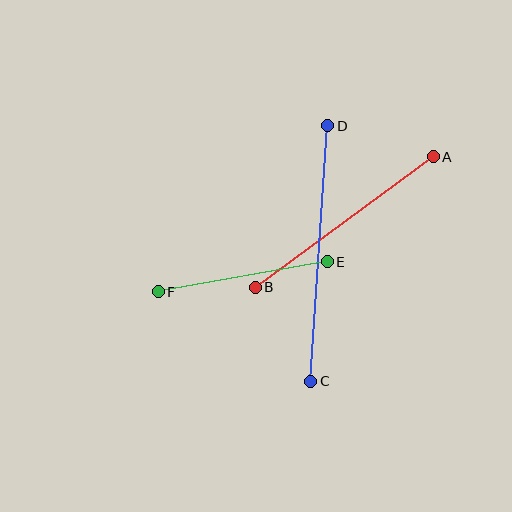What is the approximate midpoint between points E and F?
The midpoint is at approximately (243, 277) pixels.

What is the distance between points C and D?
The distance is approximately 256 pixels.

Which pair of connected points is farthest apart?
Points C and D are farthest apart.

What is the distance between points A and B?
The distance is approximately 221 pixels.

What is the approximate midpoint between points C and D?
The midpoint is at approximately (319, 254) pixels.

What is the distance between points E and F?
The distance is approximately 172 pixels.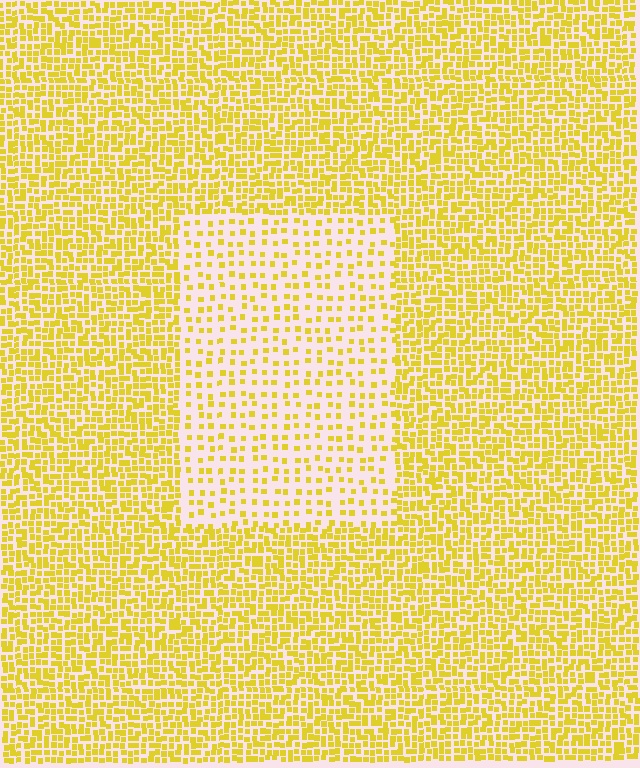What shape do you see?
I see a rectangle.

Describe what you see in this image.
The image contains small yellow elements arranged at two different densities. A rectangle-shaped region is visible where the elements are less densely packed than the surrounding area.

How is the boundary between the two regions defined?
The boundary is defined by a change in element density (approximately 2.4x ratio). All elements are the same color, size, and shape.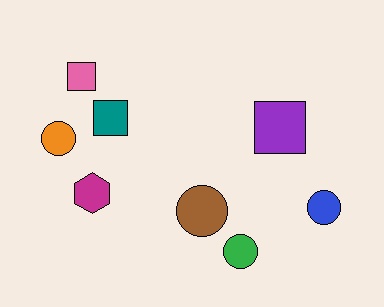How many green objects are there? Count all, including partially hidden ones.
There is 1 green object.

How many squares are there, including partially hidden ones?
There are 3 squares.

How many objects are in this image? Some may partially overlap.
There are 8 objects.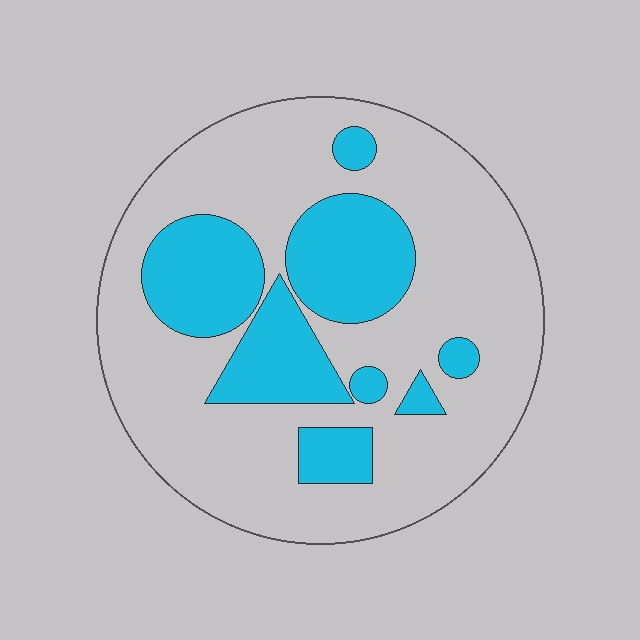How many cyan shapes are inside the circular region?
8.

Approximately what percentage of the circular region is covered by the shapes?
Approximately 30%.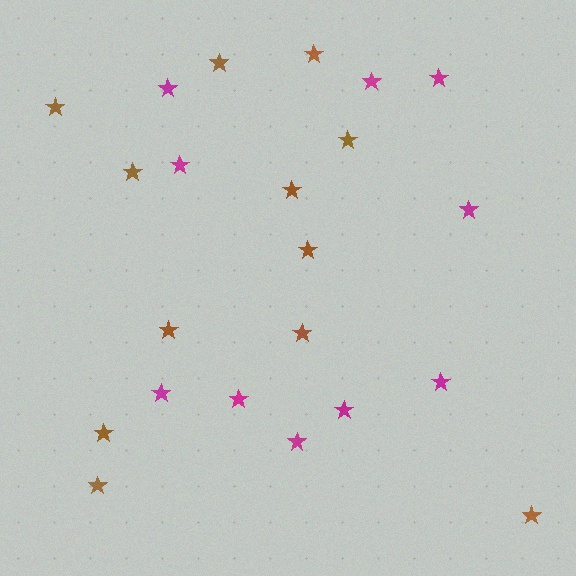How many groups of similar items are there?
There are 2 groups: one group of brown stars (12) and one group of magenta stars (10).